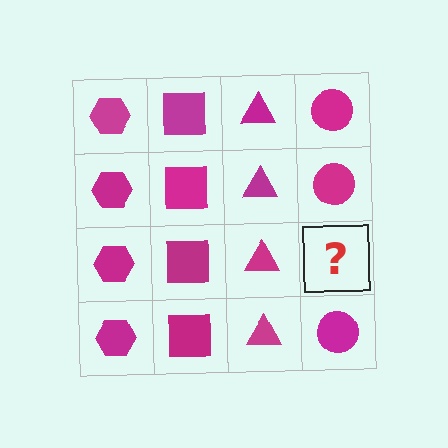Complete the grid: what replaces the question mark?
The question mark should be replaced with a magenta circle.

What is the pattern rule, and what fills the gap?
The rule is that each column has a consistent shape. The gap should be filled with a magenta circle.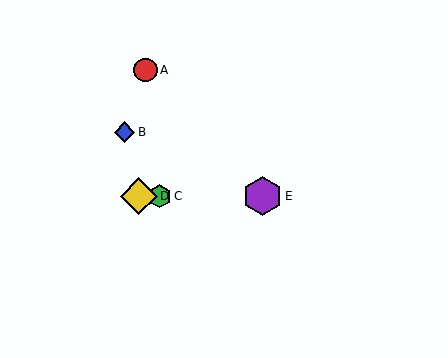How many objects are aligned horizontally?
3 objects (C, D, E) are aligned horizontally.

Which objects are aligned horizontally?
Objects C, D, E are aligned horizontally.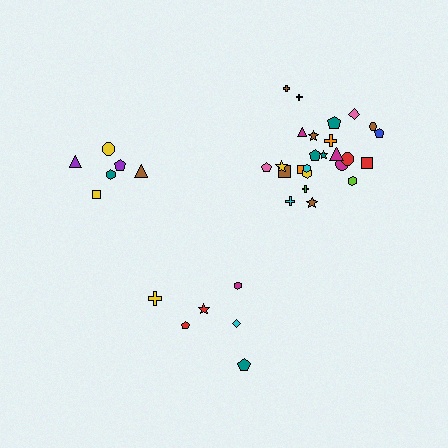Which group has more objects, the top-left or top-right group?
The top-right group.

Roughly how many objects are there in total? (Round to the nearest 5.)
Roughly 35 objects in total.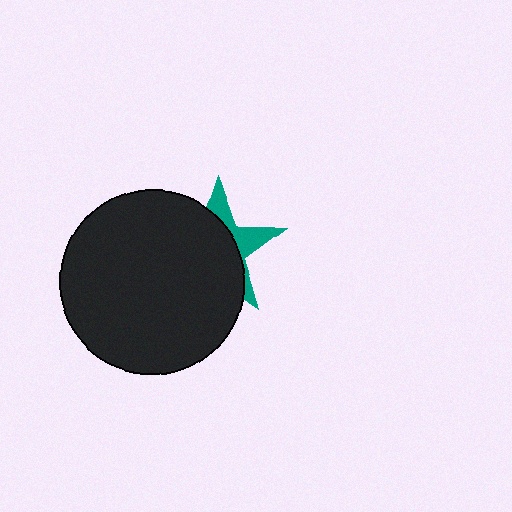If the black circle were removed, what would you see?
You would see the complete teal star.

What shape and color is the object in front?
The object in front is a black circle.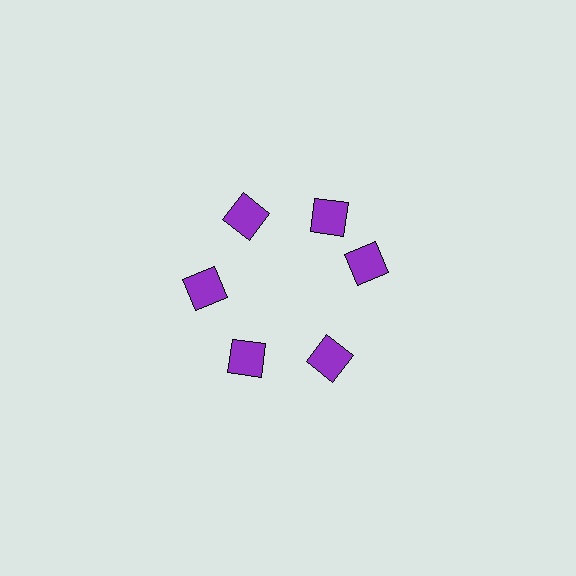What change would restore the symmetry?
The symmetry would be restored by rotating it back into even spacing with its neighbors so that all 6 squares sit at equal angles and equal distance from the center.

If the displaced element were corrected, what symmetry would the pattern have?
It would have 6-fold rotational symmetry — the pattern would map onto itself every 60 degrees.